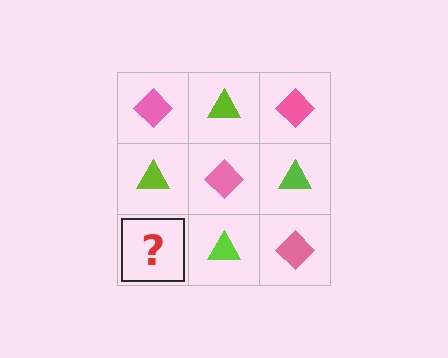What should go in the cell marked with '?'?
The missing cell should contain a pink diamond.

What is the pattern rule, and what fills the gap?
The rule is that it alternates pink diamond and lime triangle in a checkerboard pattern. The gap should be filled with a pink diamond.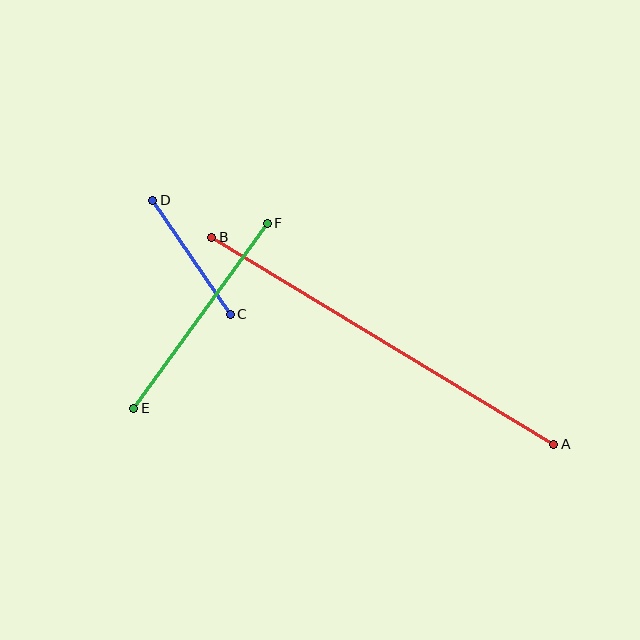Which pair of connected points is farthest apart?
Points A and B are farthest apart.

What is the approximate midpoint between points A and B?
The midpoint is at approximately (383, 341) pixels.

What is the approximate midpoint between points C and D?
The midpoint is at approximately (192, 257) pixels.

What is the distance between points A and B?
The distance is approximately 400 pixels.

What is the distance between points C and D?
The distance is approximately 138 pixels.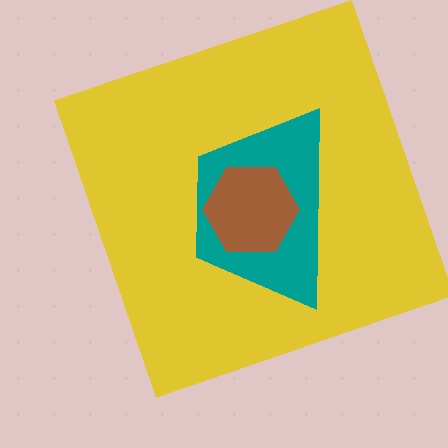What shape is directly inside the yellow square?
The teal trapezoid.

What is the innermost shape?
The brown hexagon.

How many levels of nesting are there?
3.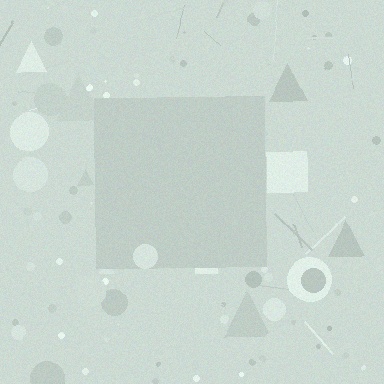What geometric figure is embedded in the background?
A square is embedded in the background.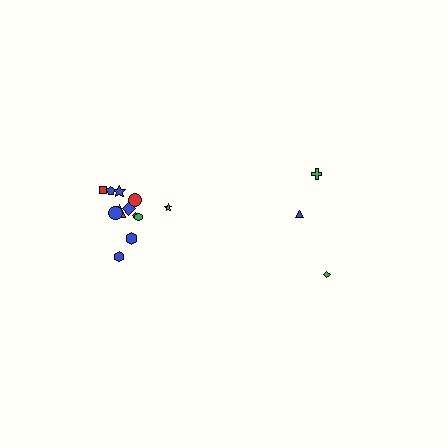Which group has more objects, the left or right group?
The left group.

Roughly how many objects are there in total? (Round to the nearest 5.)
Roughly 15 objects in total.